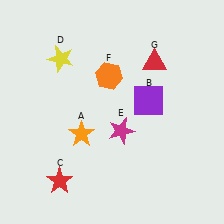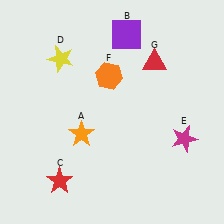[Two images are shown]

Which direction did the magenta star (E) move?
The magenta star (E) moved right.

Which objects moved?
The objects that moved are: the purple square (B), the magenta star (E).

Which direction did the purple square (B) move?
The purple square (B) moved up.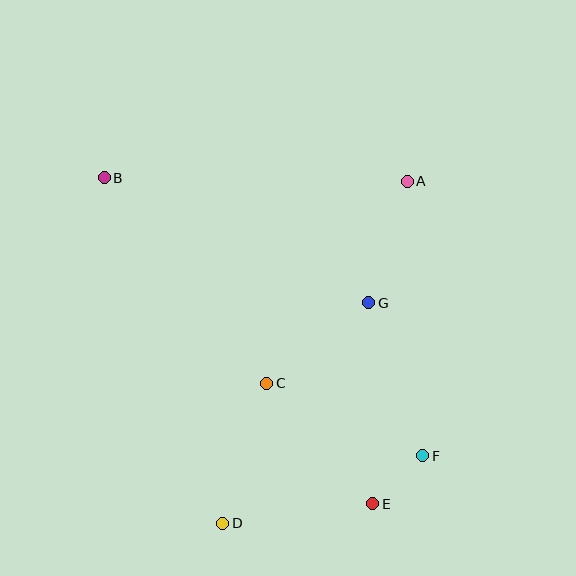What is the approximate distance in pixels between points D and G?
The distance between D and G is approximately 265 pixels.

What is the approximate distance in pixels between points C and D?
The distance between C and D is approximately 147 pixels.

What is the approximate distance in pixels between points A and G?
The distance between A and G is approximately 127 pixels.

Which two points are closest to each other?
Points E and F are closest to each other.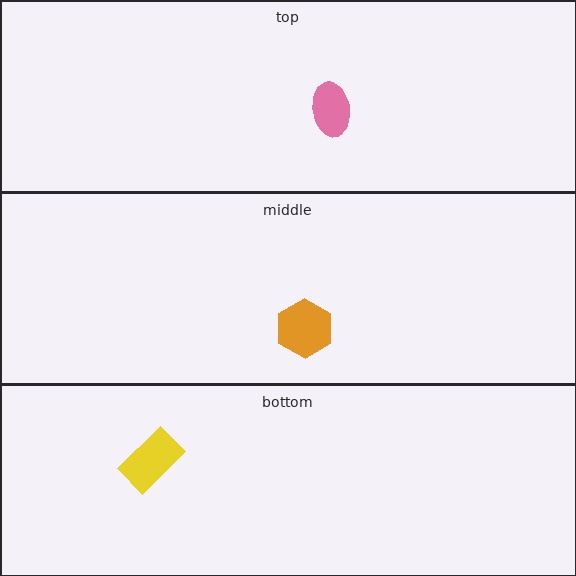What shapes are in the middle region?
The orange hexagon.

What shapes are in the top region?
The pink ellipse.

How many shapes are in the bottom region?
1.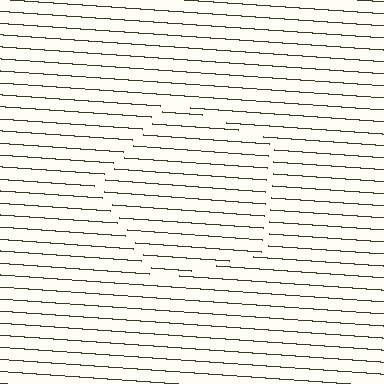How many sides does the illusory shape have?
5 sides — the line-ends trace a pentagon.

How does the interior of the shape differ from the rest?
The interior of the shape contains the same grating, shifted by half a period — the contour is defined by the phase discontinuity where line-ends from the inner and outer gratings abut.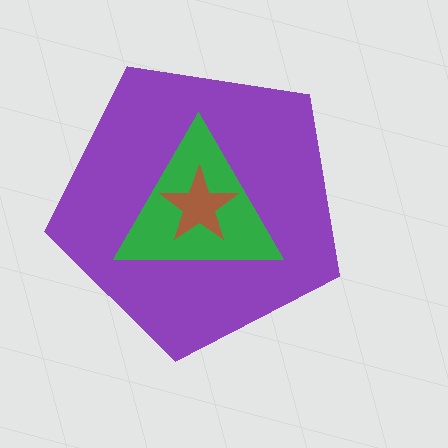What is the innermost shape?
The brown star.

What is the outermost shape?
The purple pentagon.